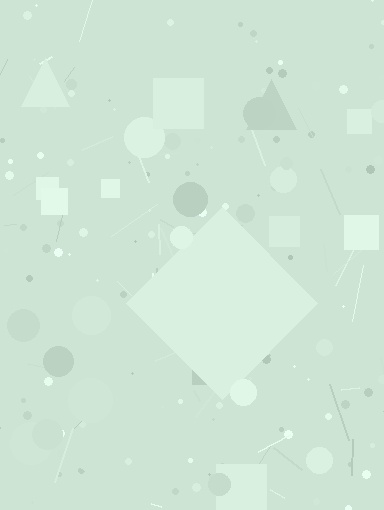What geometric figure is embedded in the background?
A diamond is embedded in the background.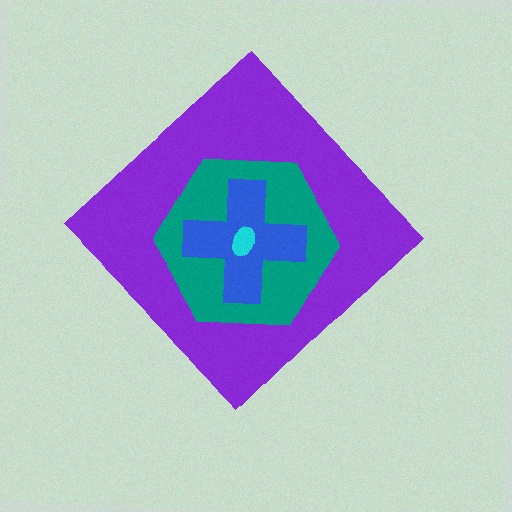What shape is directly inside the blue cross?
The cyan ellipse.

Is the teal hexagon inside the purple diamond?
Yes.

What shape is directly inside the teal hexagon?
The blue cross.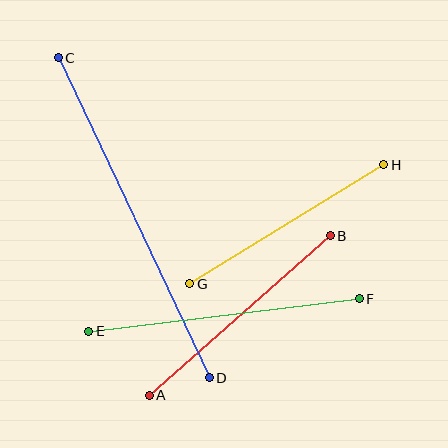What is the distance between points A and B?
The distance is approximately 241 pixels.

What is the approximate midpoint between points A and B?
The midpoint is at approximately (240, 316) pixels.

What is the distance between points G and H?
The distance is approximately 227 pixels.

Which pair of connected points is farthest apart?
Points C and D are farthest apart.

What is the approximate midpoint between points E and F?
The midpoint is at approximately (224, 315) pixels.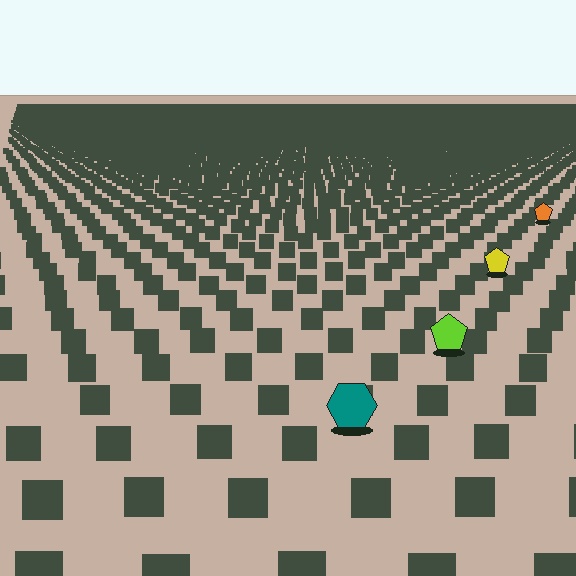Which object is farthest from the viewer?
The orange pentagon is farthest from the viewer. It appears smaller and the ground texture around it is denser.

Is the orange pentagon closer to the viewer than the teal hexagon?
No. The teal hexagon is closer — you can tell from the texture gradient: the ground texture is coarser near it.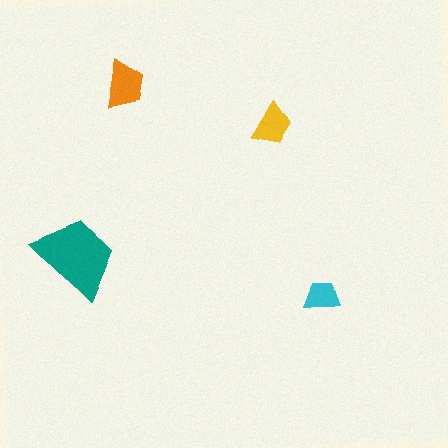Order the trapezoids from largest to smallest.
the teal one, the orange one, the yellow one, the cyan one.